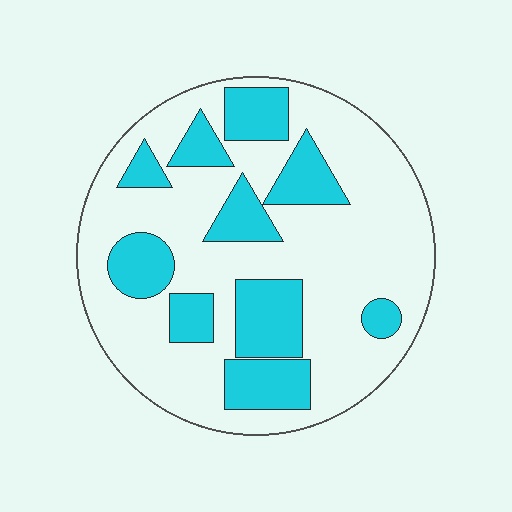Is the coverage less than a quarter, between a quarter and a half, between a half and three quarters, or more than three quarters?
Between a quarter and a half.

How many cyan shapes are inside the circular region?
10.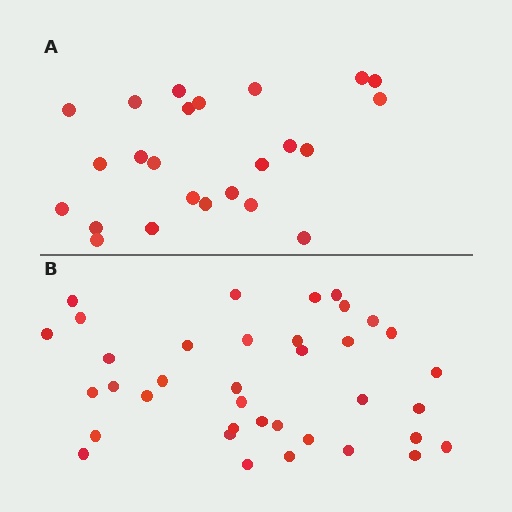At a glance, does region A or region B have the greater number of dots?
Region B (the bottom region) has more dots.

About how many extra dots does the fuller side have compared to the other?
Region B has approximately 15 more dots than region A.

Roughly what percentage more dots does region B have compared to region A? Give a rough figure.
About 55% more.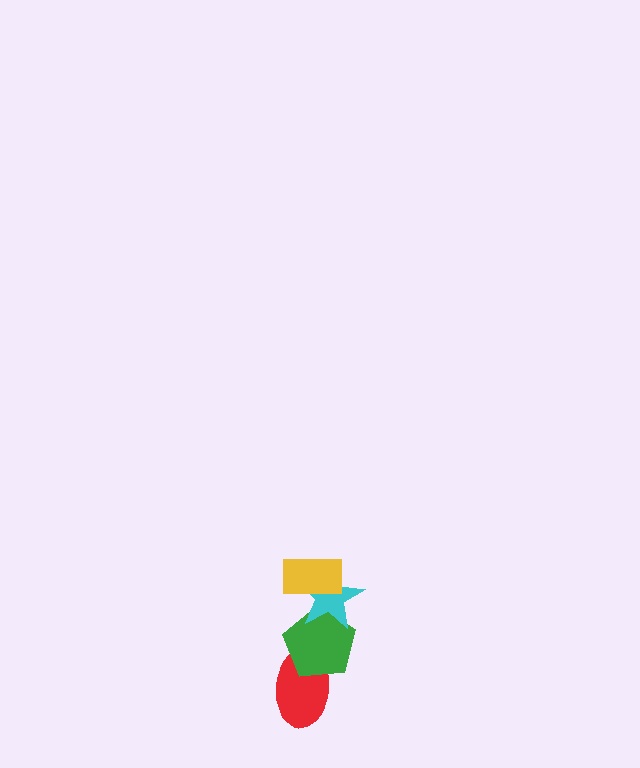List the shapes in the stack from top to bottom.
From top to bottom: the yellow rectangle, the cyan star, the green pentagon, the red ellipse.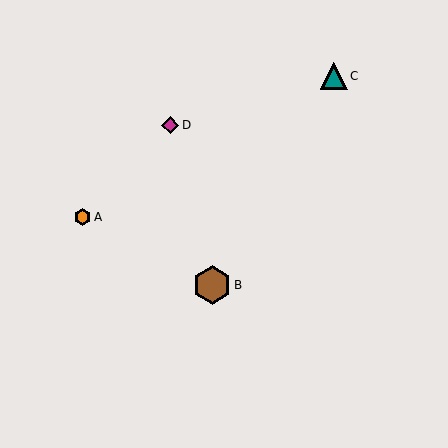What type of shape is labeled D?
Shape D is a magenta diamond.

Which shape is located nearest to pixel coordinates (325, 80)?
The teal triangle (labeled C) at (334, 76) is nearest to that location.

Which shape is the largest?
The brown hexagon (labeled B) is the largest.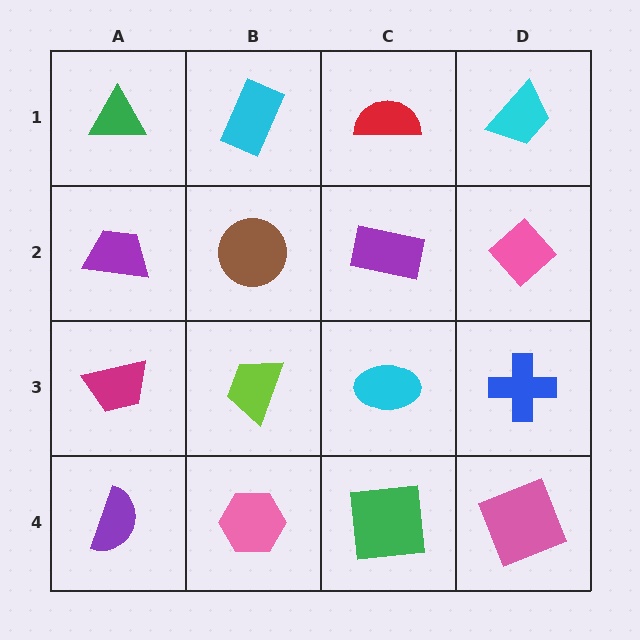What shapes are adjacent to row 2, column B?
A cyan rectangle (row 1, column B), a lime trapezoid (row 3, column B), a purple trapezoid (row 2, column A), a purple rectangle (row 2, column C).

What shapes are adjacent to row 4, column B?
A lime trapezoid (row 3, column B), a purple semicircle (row 4, column A), a green square (row 4, column C).